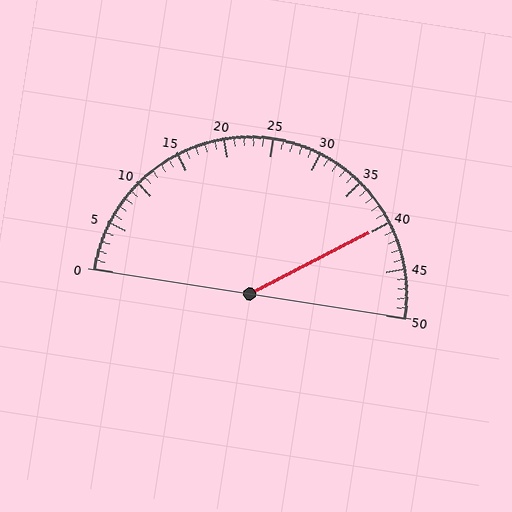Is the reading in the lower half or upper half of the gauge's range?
The reading is in the upper half of the range (0 to 50).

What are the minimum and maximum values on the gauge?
The gauge ranges from 0 to 50.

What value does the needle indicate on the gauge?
The needle indicates approximately 40.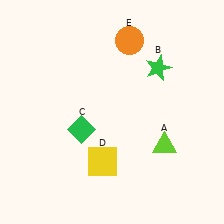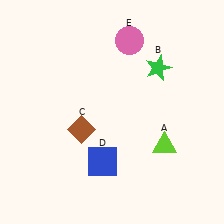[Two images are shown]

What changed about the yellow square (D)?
In Image 1, D is yellow. In Image 2, it changed to blue.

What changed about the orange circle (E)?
In Image 1, E is orange. In Image 2, it changed to pink.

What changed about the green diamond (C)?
In Image 1, C is green. In Image 2, it changed to brown.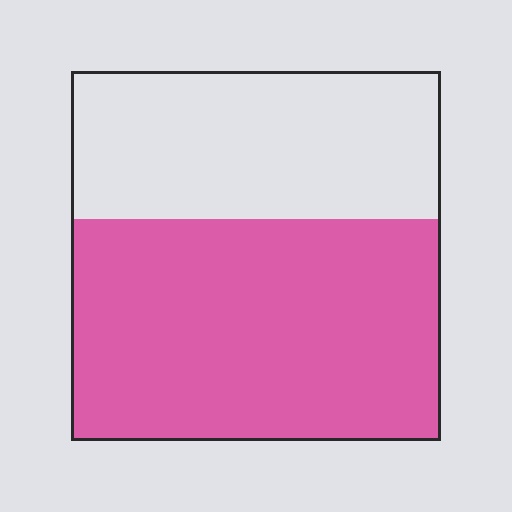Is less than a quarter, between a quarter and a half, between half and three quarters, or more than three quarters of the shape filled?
Between half and three quarters.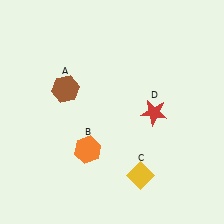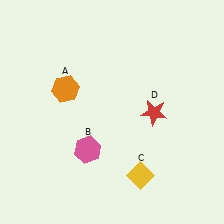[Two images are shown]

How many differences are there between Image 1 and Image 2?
There are 2 differences between the two images.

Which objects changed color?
A changed from brown to orange. B changed from orange to pink.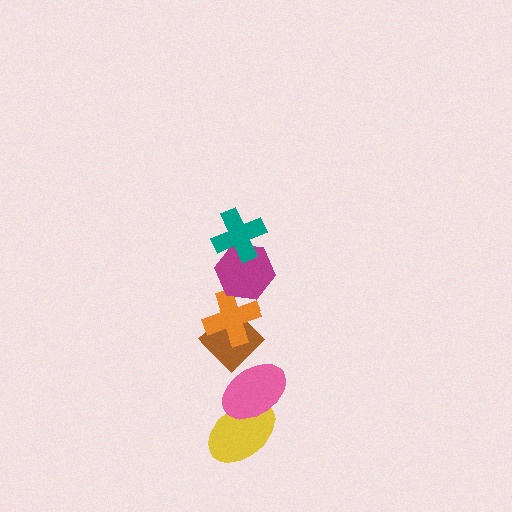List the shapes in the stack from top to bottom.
From top to bottom: the teal cross, the magenta hexagon, the orange cross, the brown diamond, the pink ellipse, the yellow ellipse.